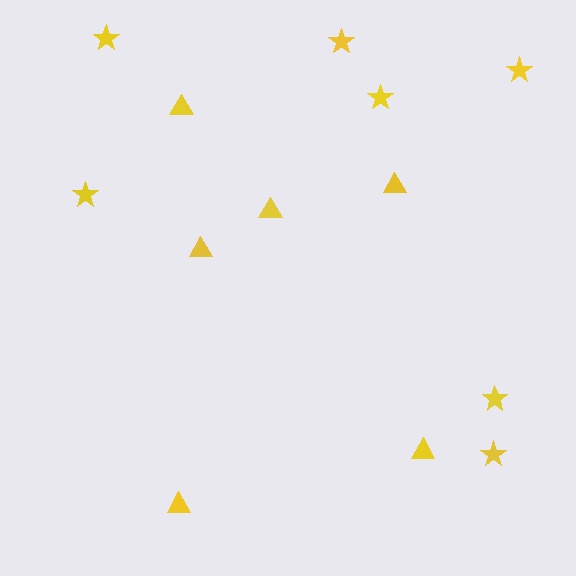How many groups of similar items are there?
There are 2 groups: one group of stars (7) and one group of triangles (6).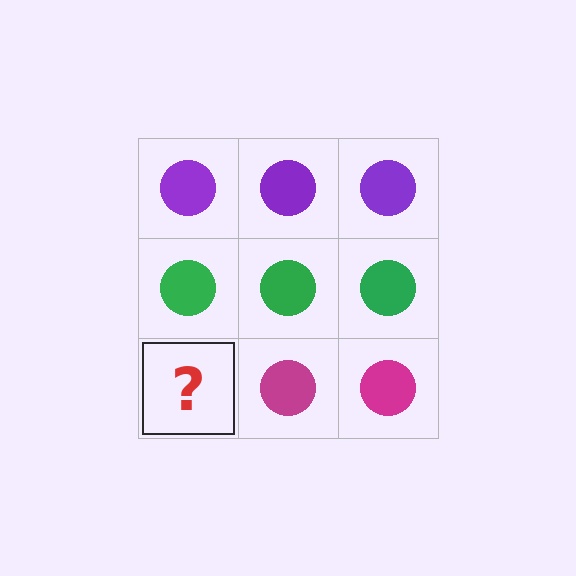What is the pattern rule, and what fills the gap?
The rule is that each row has a consistent color. The gap should be filled with a magenta circle.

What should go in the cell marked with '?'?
The missing cell should contain a magenta circle.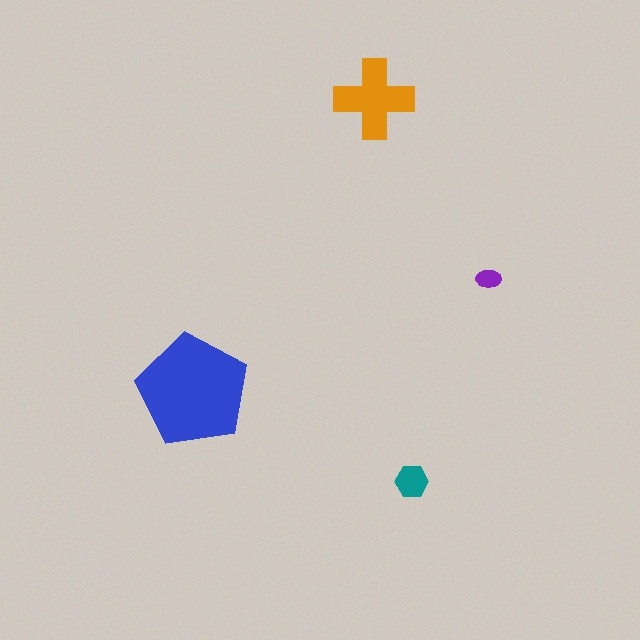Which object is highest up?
The orange cross is topmost.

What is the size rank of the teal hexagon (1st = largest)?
3rd.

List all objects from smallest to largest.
The purple ellipse, the teal hexagon, the orange cross, the blue pentagon.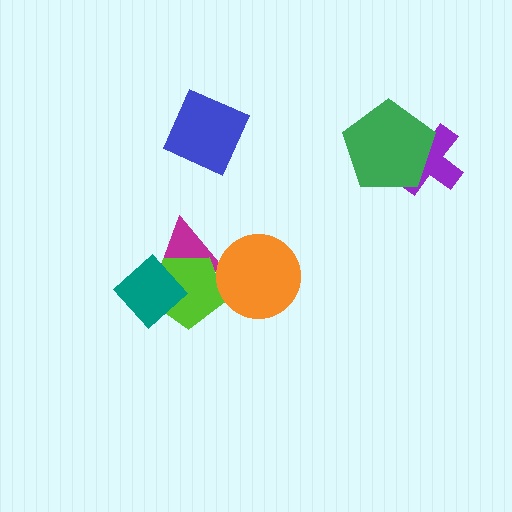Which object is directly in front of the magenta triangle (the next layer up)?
The lime pentagon is directly in front of the magenta triangle.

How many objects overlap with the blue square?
0 objects overlap with the blue square.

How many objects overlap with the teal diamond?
2 objects overlap with the teal diamond.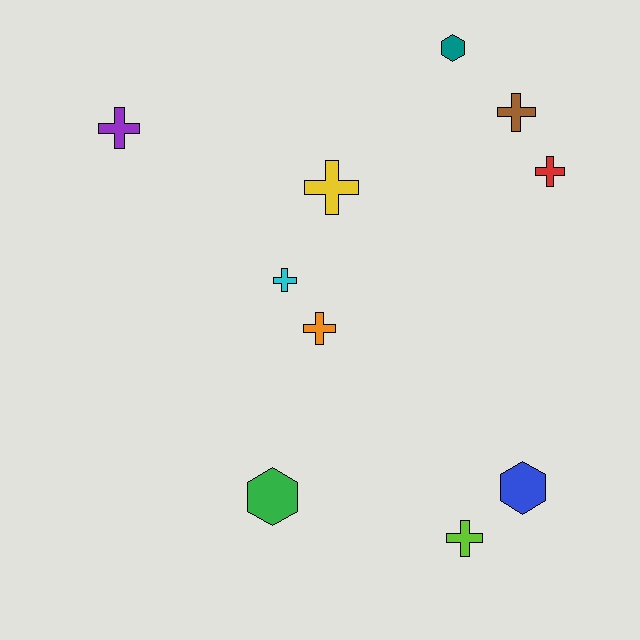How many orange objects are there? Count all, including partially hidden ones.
There is 1 orange object.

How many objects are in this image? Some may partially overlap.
There are 10 objects.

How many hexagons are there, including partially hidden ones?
There are 3 hexagons.